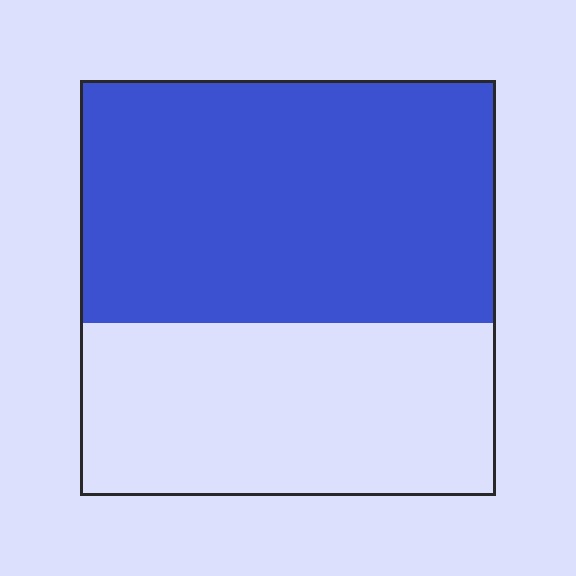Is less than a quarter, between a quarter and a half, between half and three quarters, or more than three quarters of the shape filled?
Between half and three quarters.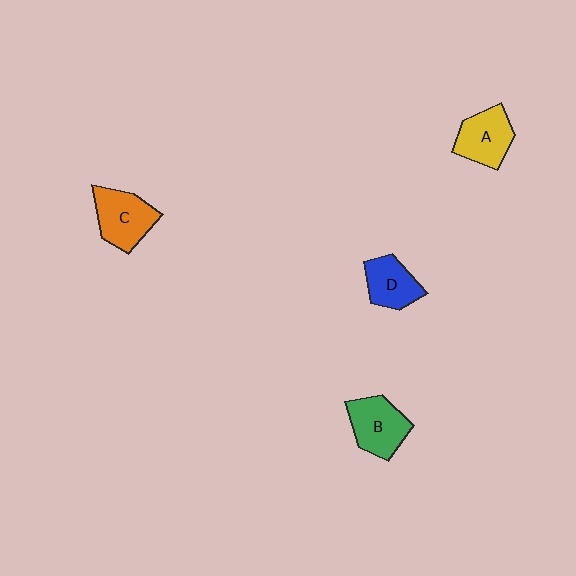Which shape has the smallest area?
Shape D (blue).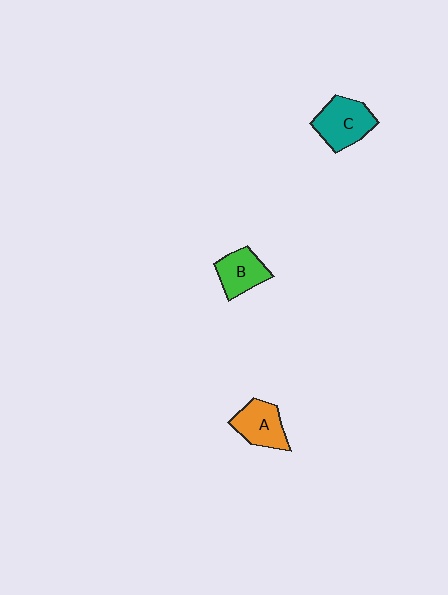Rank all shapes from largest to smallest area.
From largest to smallest: C (teal), A (orange), B (green).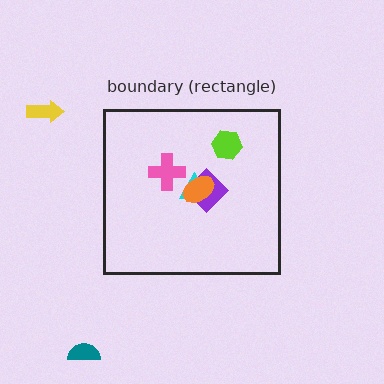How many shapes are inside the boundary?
5 inside, 2 outside.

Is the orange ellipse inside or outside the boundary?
Inside.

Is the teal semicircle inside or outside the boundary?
Outside.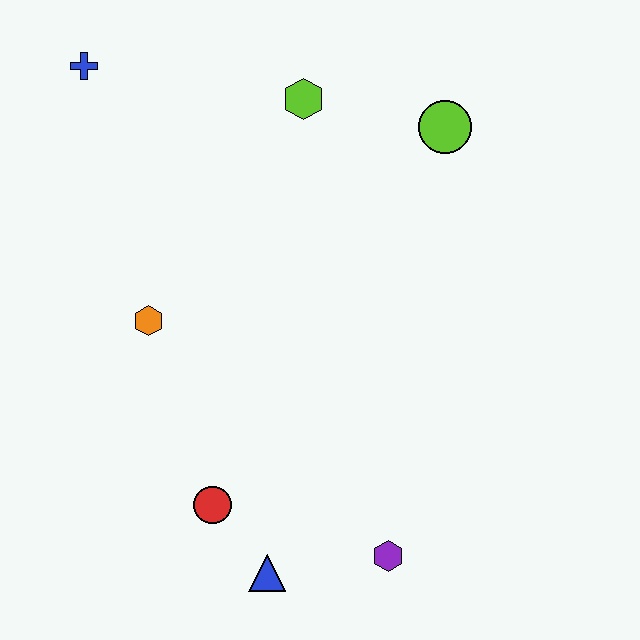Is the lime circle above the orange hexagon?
Yes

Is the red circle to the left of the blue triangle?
Yes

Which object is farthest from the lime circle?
The blue triangle is farthest from the lime circle.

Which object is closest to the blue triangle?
The red circle is closest to the blue triangle.